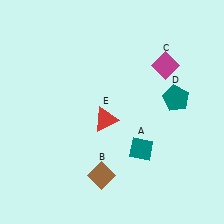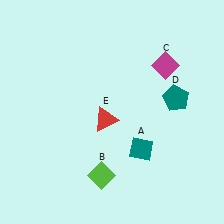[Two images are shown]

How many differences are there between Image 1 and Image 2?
There is 1 difference between the two images.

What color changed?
The diamond (B) changed from brown in Image 1 to lime in Image 2.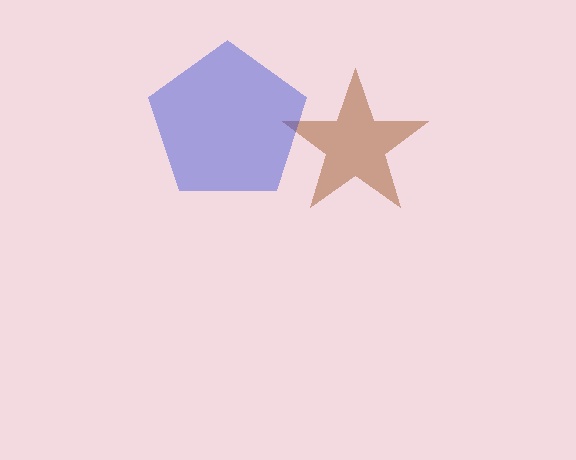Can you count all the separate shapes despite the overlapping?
Yes, there are 2 separate shapes.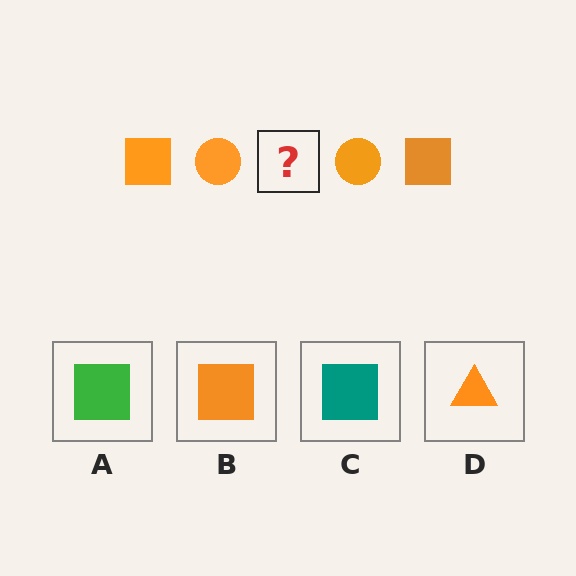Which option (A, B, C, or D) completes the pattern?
B.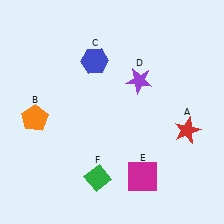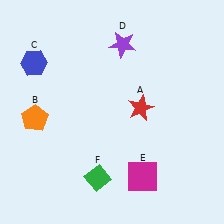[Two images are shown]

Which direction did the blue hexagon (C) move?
The blue hexagon (C) moved left.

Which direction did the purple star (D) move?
The purple star (D) moved up.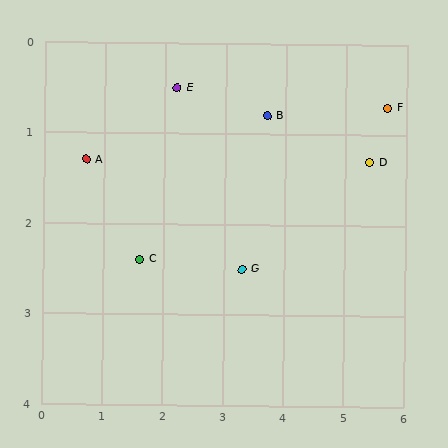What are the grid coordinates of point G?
Point G is at approximately (3.3, 2.5).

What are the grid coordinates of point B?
Point B is at approximately (3.7, 0.8).